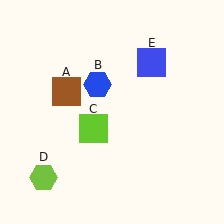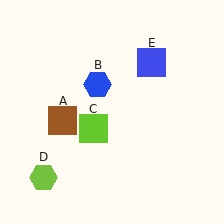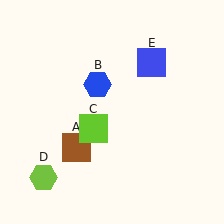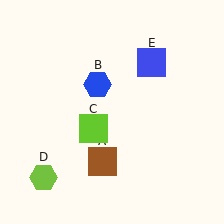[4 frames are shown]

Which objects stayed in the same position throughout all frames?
Blue hexagon (object B) and lime square (object C) and lime hexagon (object D) and blue square (object E) remained stationary.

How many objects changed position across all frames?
1 object changed position: brown square (object A).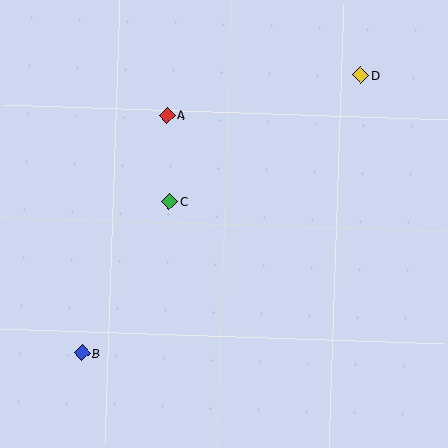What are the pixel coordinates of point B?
Point B is at (82, 353).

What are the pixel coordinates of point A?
Point A is at (167, 115).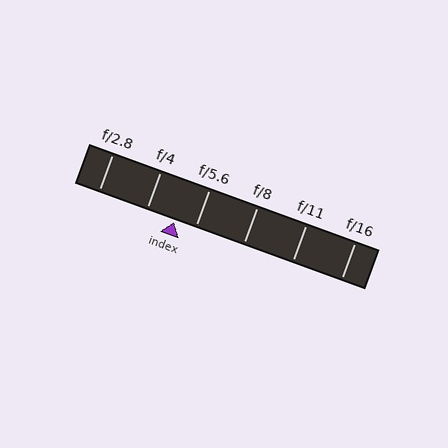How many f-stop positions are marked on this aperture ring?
There are 6 f-stop positions marked.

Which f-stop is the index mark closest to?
The index mark is closest to f/5.6.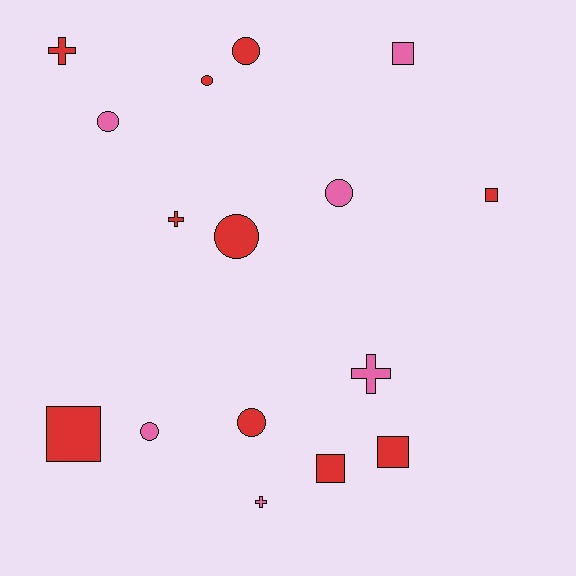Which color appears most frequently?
Red, with 10 objects.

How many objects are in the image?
There are 16 objects.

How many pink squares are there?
There is 1 pink square.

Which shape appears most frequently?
Circle, with 7 objects.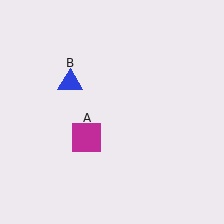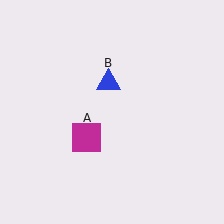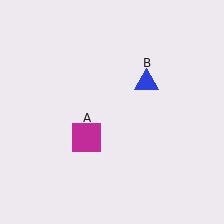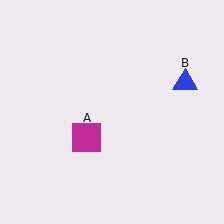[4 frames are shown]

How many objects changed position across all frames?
1 object changed position: blue triangle (object B).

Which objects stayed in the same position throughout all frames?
Magenta square (object A) remained stationary.